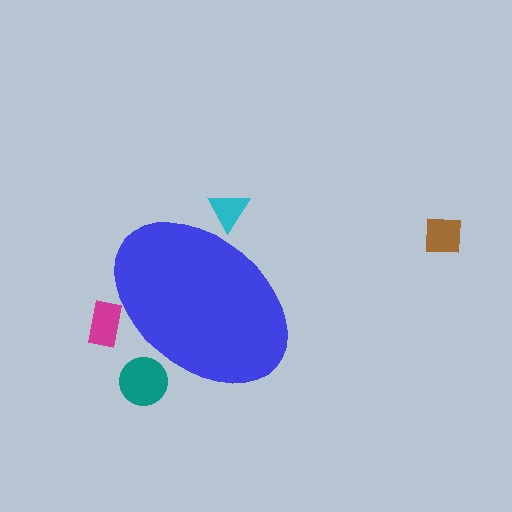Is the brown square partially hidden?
No, the brown square is fully visible.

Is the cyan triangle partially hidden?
Yes, the cyan triangle is partially hidden behind the blue ellipse.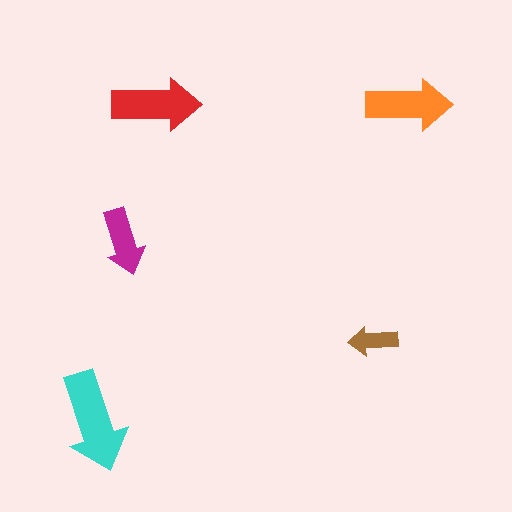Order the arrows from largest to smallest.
the cyan one, the red one, the orange one, the magenta one, the brown one.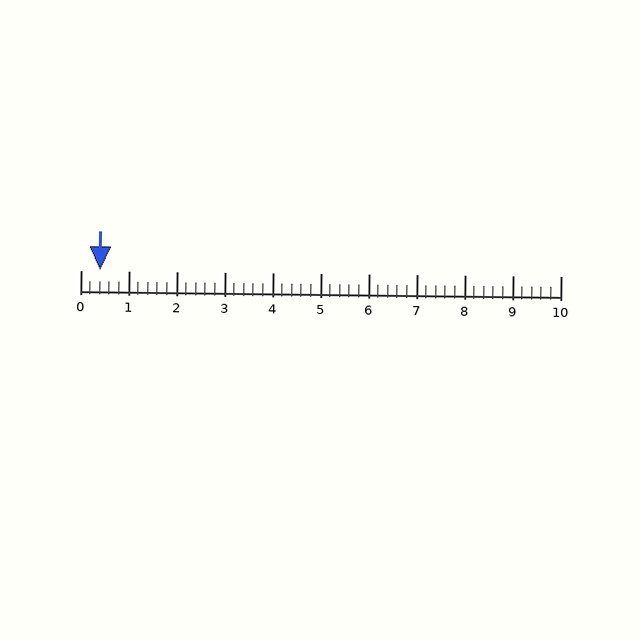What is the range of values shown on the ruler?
The ruler shows values from 0 to 10.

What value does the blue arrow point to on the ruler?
The blue arrow points to approximately 0.4.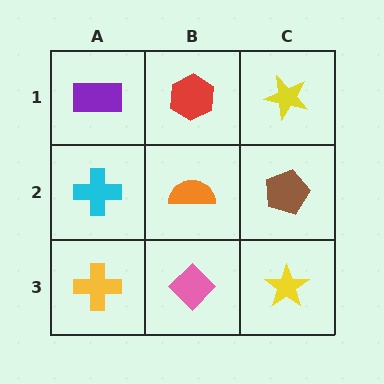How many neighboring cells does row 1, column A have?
2.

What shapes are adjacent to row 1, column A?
A cyan cross (row 2, column A), a red hexagon (row 1, column B).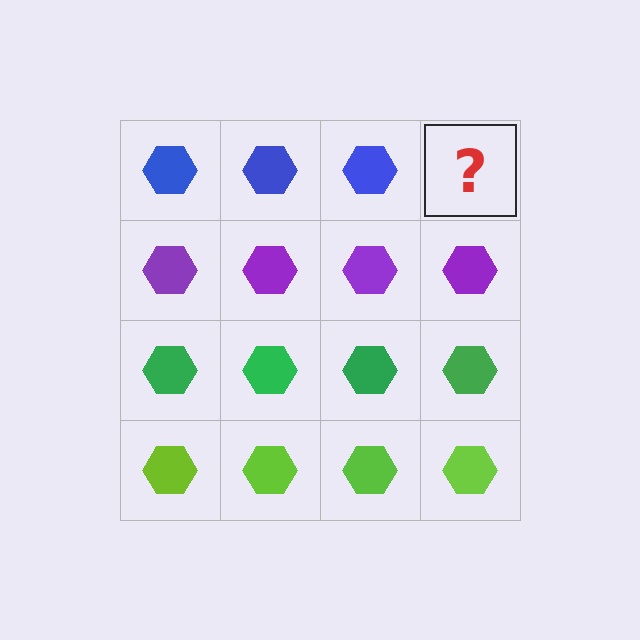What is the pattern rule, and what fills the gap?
The rule is that each row has a consistent color. The gap should be filled with a blue hexagon.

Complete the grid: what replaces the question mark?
The question mark should be replaced with a blue hexagon.